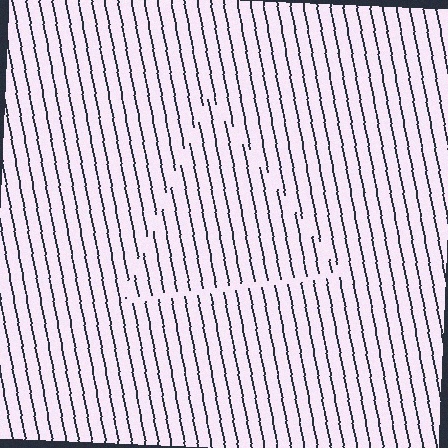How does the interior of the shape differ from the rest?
The interior of the shape contains the same grating, shifted by half a period — the contour is defined by the phase discontinuity where line-ends from the inner and outer gratings abut.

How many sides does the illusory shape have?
3 sides — the line-ends trace a triangle.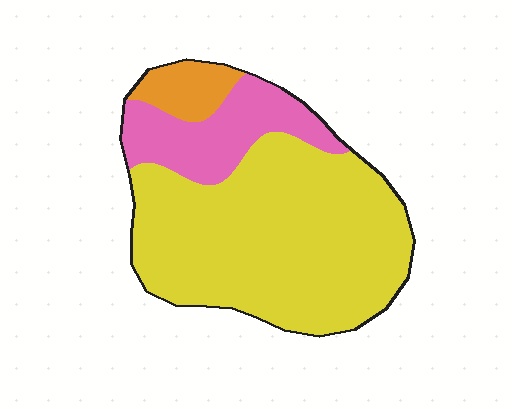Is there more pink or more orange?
Pink.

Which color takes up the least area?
Orange, at roughly 10%.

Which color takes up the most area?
Yellow, at roughly 70%.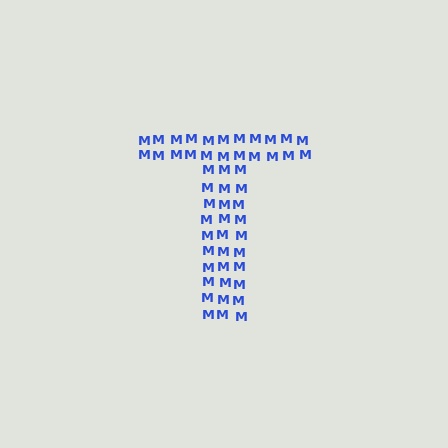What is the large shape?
The large shape is the letter T.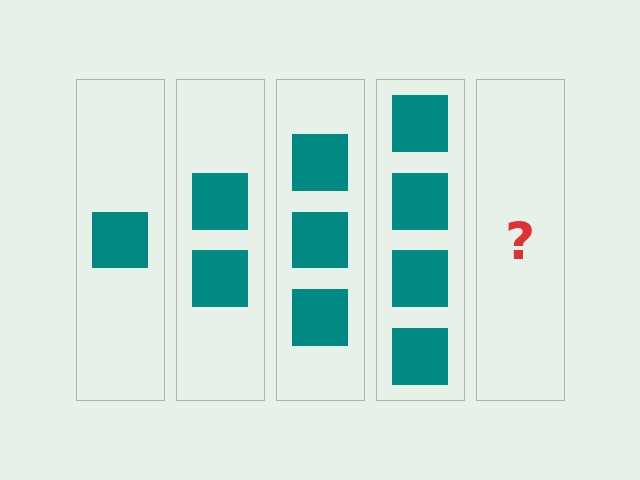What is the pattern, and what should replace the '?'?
The pattern is that each step adds one more square. The '?' should be 5 squares.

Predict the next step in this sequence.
The next step is 5 squares.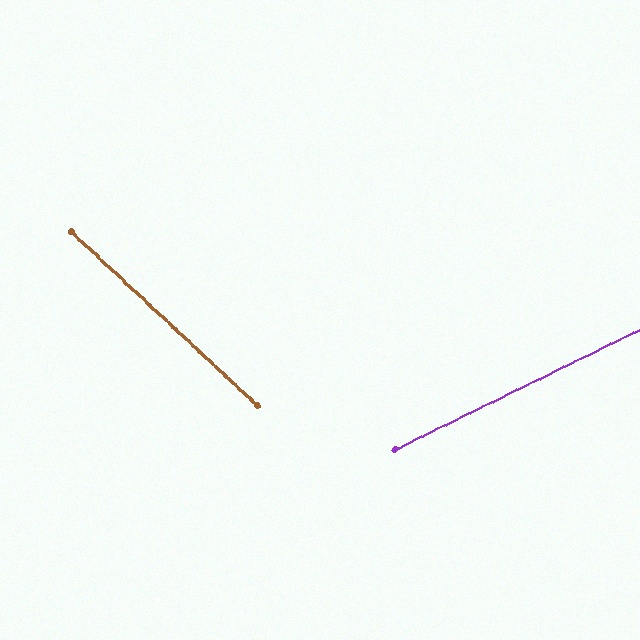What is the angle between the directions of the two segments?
Approximately 69 degrees.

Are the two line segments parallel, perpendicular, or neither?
Neither parallel nor perpendicular — they differ by about 69°.